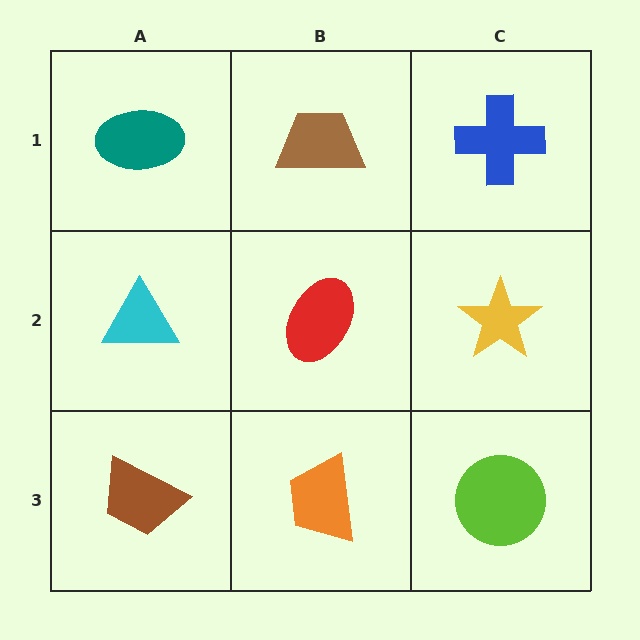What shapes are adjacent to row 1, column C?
A yellow star (row 2, column C), a brown trapezoid (row 1, column B).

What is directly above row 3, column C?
A yellow star.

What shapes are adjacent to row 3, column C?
A yellow star (row 2, column C), an orange trapezoid (row 3, column B).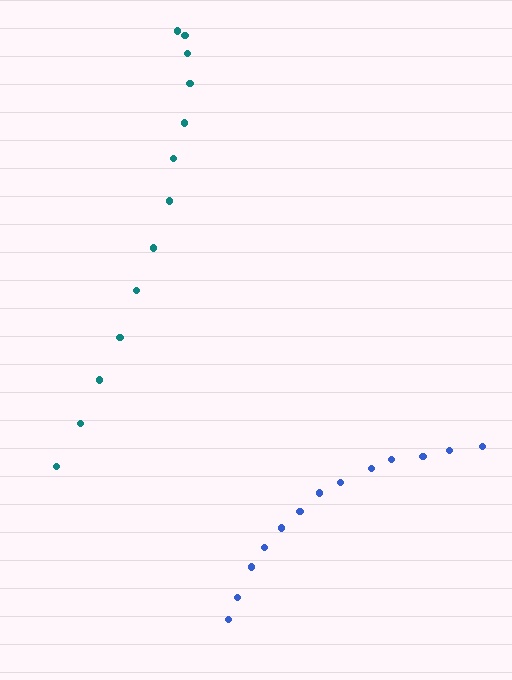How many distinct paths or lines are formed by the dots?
There are 2 distinct paths.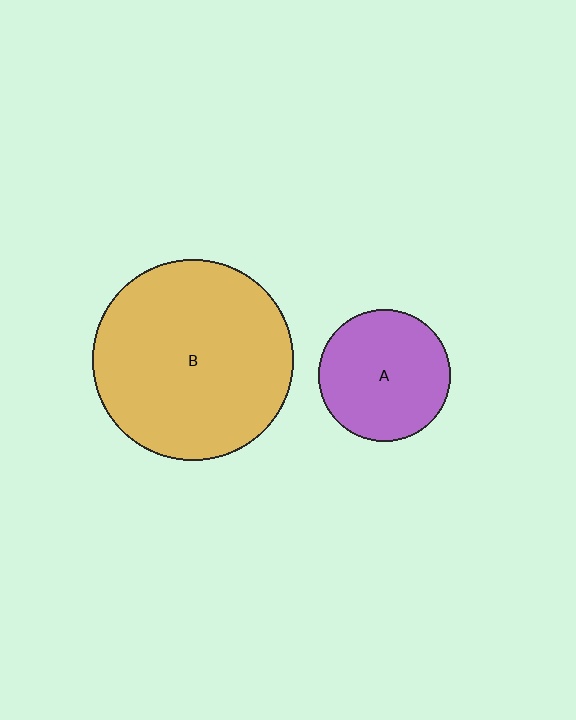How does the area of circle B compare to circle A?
Approximately 2.3 times.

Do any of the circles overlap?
No, none of the circles overlap.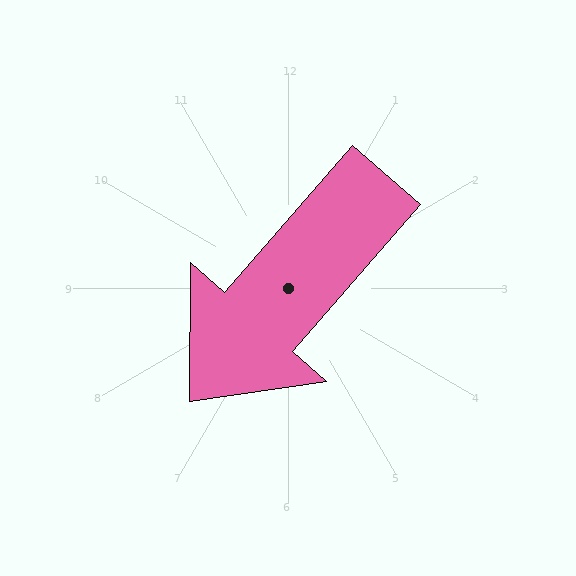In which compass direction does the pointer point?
Southwest.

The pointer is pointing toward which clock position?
Roughly 7 o'clock.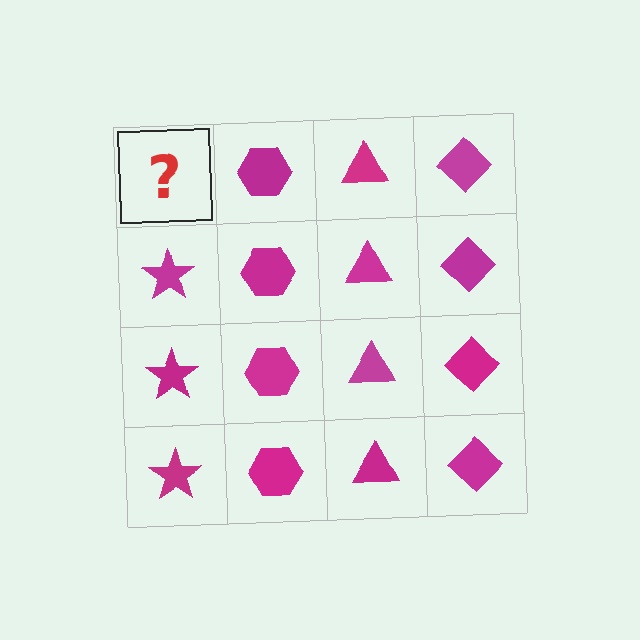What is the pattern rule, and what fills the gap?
The rule is that each column has a consistent shape. The gap should be filled with a magenta star.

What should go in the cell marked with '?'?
The missing cell should contain a magenta star.